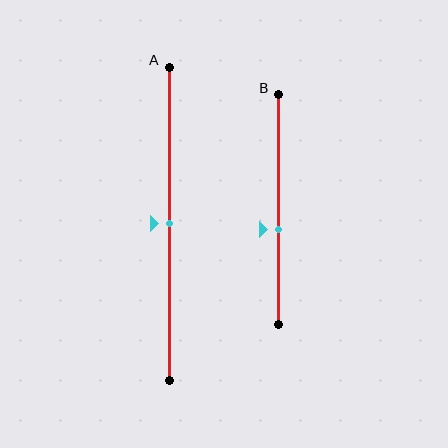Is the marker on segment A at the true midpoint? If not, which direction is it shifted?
Yes, the marker on segment A is at the true midpoint.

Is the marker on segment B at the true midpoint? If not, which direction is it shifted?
No, the marker on segment B is shifted downward by about 9% of the segment length.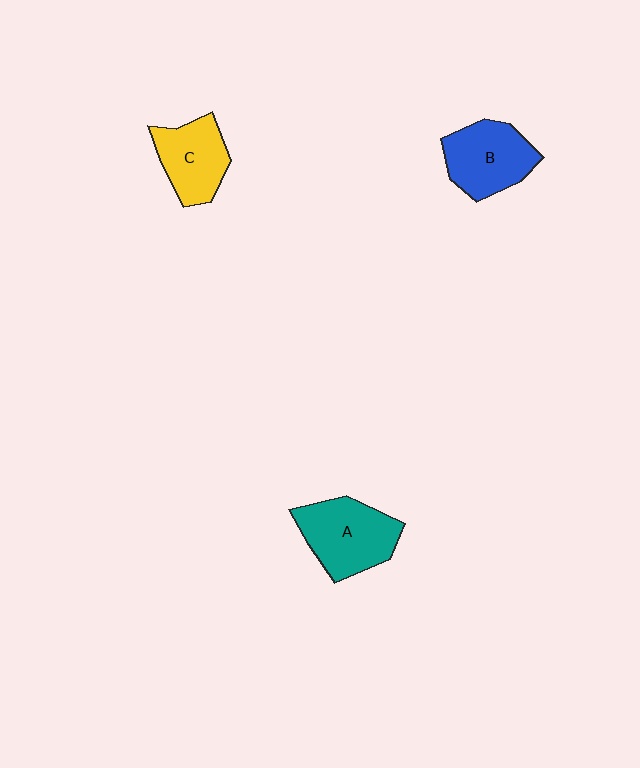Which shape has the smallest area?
Shape C (yellow).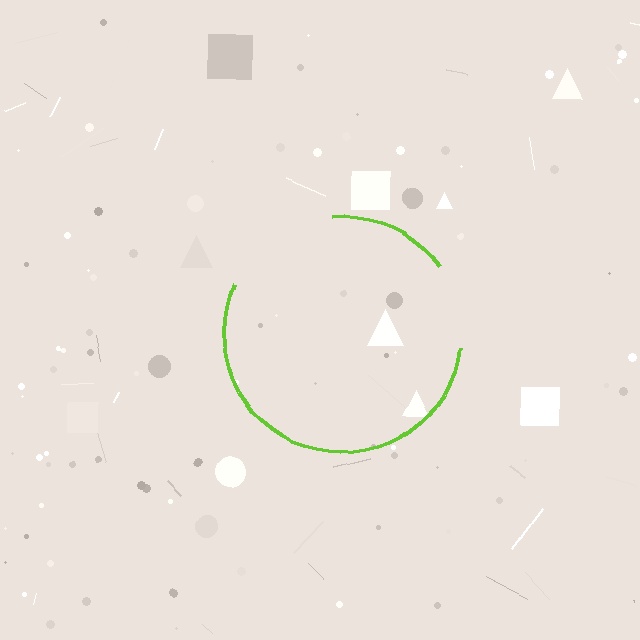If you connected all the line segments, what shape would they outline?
They would outline a circle.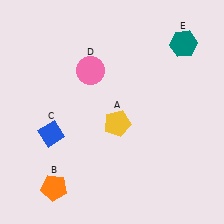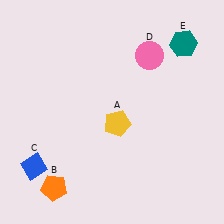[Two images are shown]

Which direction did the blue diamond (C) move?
The blue diamond (C) moved down.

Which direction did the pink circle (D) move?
The pink circle (D) moved right.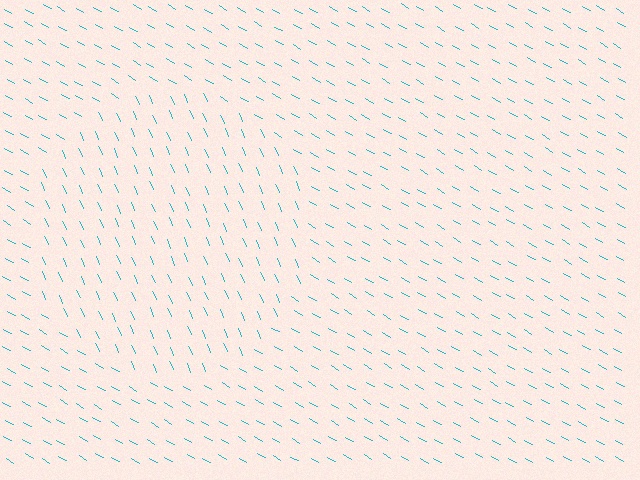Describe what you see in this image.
The image is filled with small cyan line segments. A circle region in the image has lines oriented differently from the surrounding lines, creating a visible texture boundary.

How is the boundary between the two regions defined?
The boundary is defined purely by a change in line orientation (approximately 36 degrees difference). All lines are the same color and thickness.